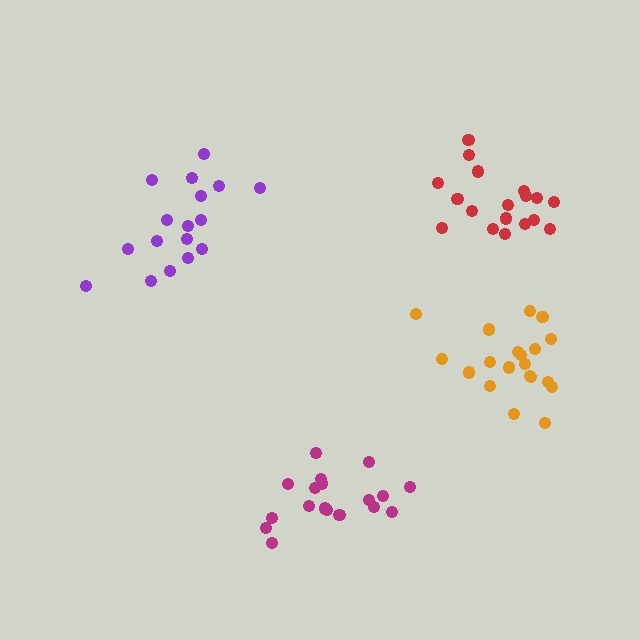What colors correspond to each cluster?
The clusters are colored: magenta, orange, red, purple.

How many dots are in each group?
Group 1: 18 dots, Group 2: 20 dots, Group 3: 18 dots, Group 4: 17 dots (73 total).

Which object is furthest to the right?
The orange cluster is rightmost.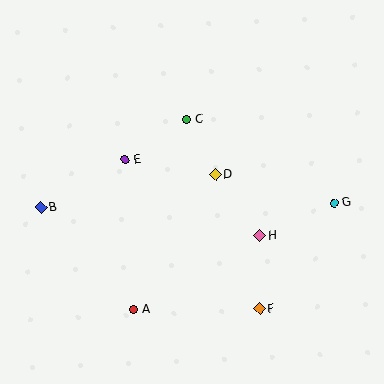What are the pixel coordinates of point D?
Point D is at (216, 175).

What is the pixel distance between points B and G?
The distance between B and G is 293 pixels.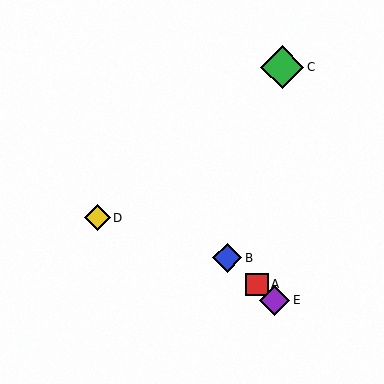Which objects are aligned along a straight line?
Objects A, B, E are aligned along a straight line.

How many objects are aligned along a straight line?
3 objects (A, B, E) are aligned along a straight line.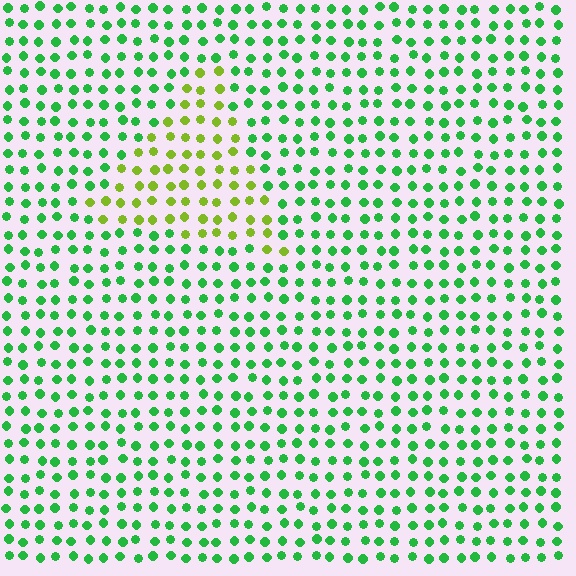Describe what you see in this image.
The image is filled with small green elements in a uniform arrangement. A triangle-shaped region is visible where the elements are tinted to a slightly different hue, forming a subtle color boundary.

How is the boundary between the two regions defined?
The boundary is defined purely by a slight shift in hue (about 48 degrees). Spacing, size, and orientation are identical on both sides.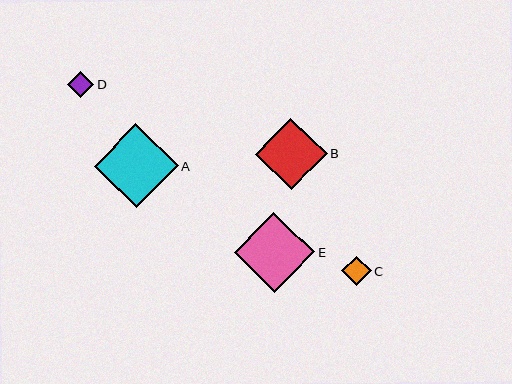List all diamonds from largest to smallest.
From largest to smallest: A, E, B, C, D.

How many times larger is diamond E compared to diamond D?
Diamond E is approximately 3.1 times the size of diamond D.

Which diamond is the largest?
Diamond A is the largest with a size of approximately 84 pixels.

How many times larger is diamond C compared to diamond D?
Diamond C is approximately 1.1 times the size of diamond D.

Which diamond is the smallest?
Diamond D is the smallest with a size of approximately 26 pixels.